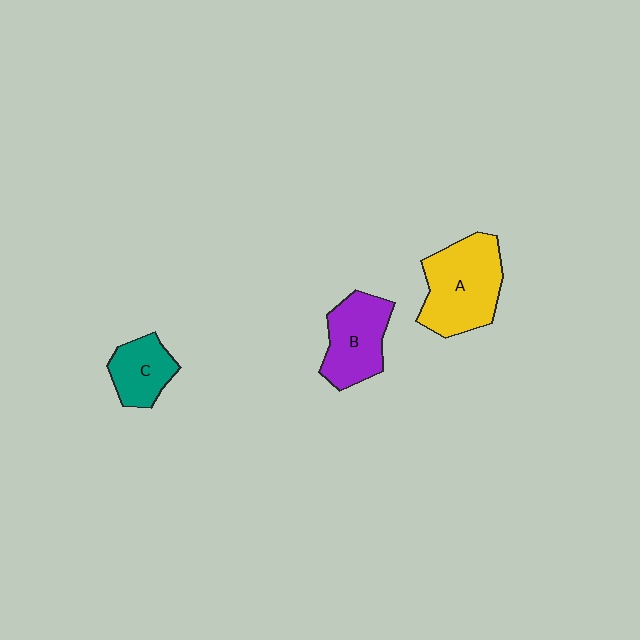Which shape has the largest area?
Shape A (yellow).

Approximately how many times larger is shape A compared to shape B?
Approximately 1.3 times.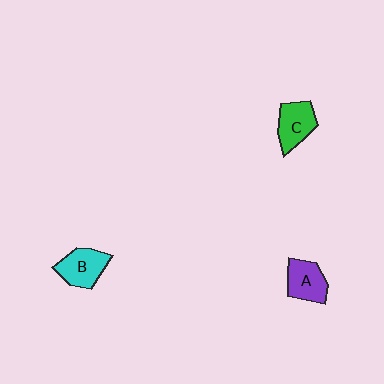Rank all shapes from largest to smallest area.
From largest to smallest: C (green), B (cyan), A (purple).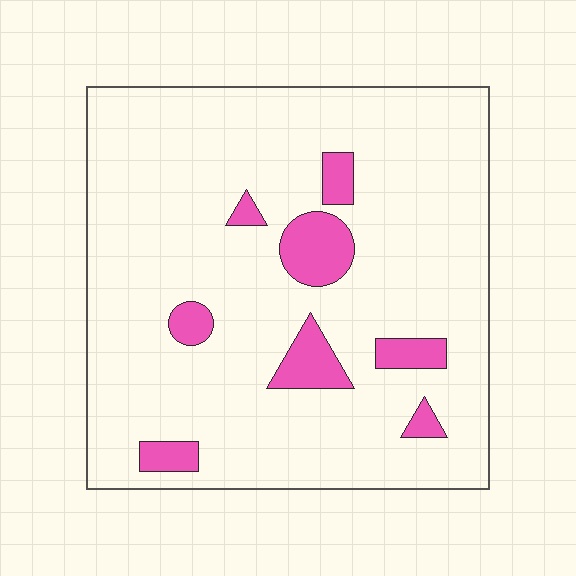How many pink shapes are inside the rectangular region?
8.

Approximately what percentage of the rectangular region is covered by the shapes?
Approximately 10%.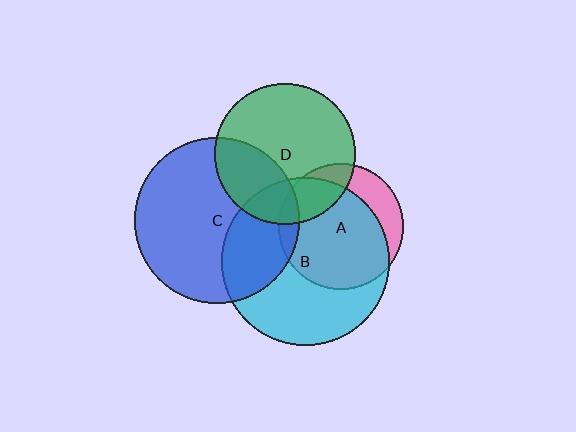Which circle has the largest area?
Circle B (cyan).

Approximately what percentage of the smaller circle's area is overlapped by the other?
Approximately 30%.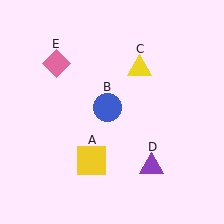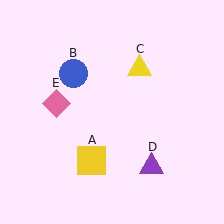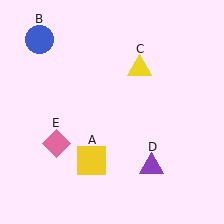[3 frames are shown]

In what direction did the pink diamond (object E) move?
The pink diamond (object E) moved down.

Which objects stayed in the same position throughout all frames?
Yellow square (object A) and yellow triangle (object C) and purple triangle (object D) remained stationary.